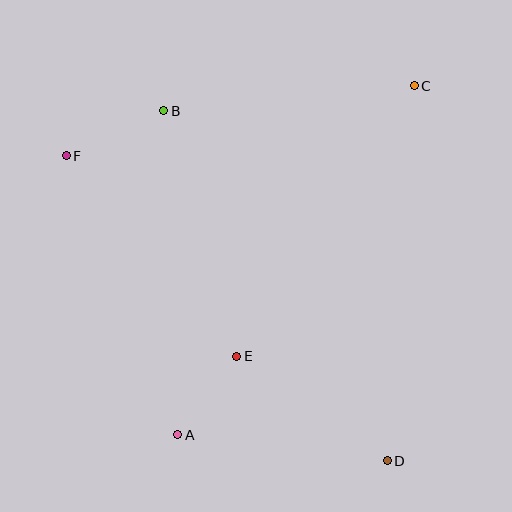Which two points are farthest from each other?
Points D and F are farthest from each other.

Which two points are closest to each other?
Points A and E are closest to each other.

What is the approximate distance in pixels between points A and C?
The distance between A and C is approximately 422 pixels.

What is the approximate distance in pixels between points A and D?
The distance between A and D is approximately 211 pixels.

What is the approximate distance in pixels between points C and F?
The distance between C and F is approximately 355 pixels.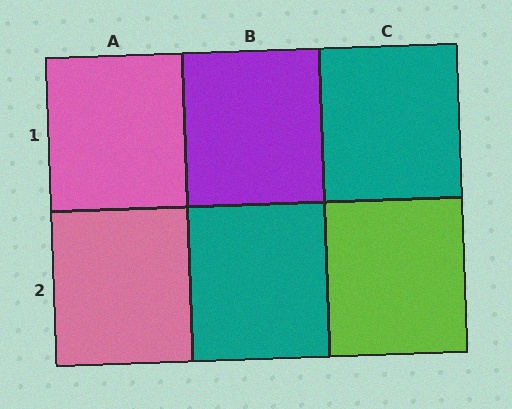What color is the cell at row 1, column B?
Purple.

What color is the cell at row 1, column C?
Teal.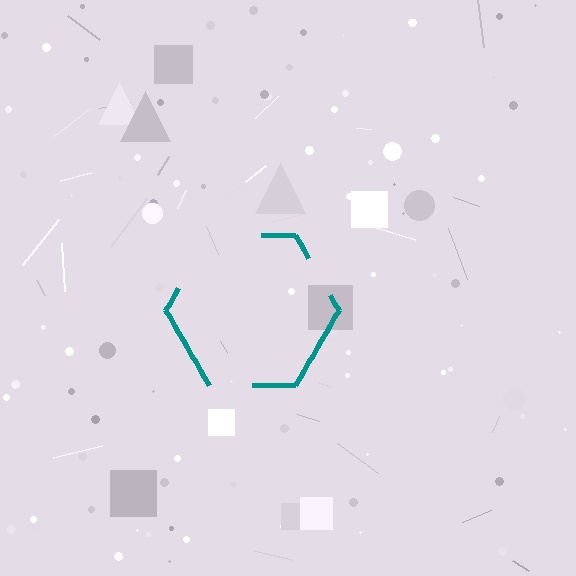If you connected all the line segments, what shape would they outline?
They would outline a hexagon.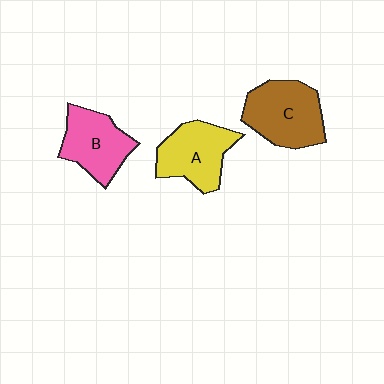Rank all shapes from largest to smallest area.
From largest to smallest: C (brown), A (yellow), B (pink).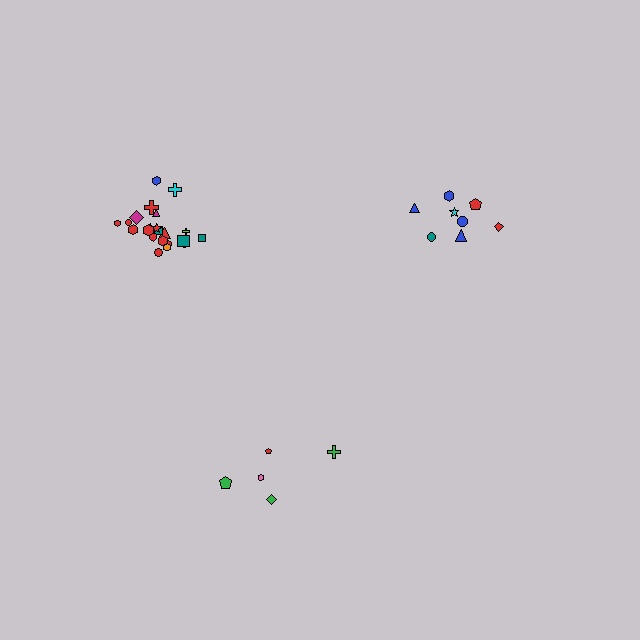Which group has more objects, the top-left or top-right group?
The top-left group.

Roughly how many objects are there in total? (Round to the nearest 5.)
Roughly 35 objects in total.